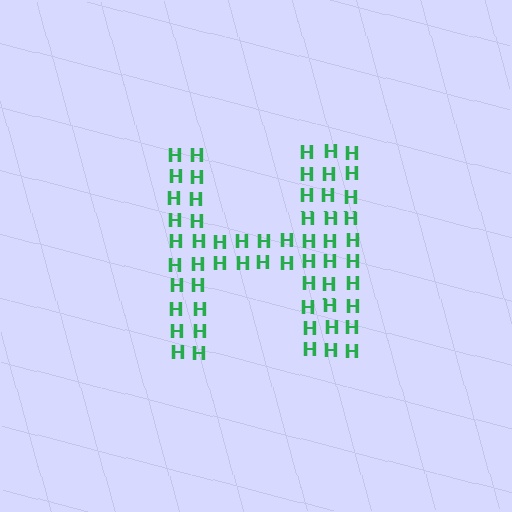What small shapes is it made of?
It is made of small letter H's.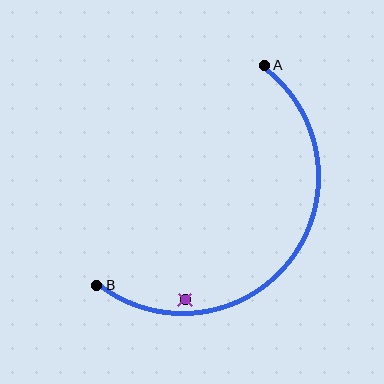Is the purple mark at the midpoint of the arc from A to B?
No — the purple mark does not lie on the arc at all. It sits slightly inside the curve.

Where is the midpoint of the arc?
The arc midpoint is the point on the curve farthest from the straight line joining A and B. It sits below and to the right of that line.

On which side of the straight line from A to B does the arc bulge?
The arc bulges below and to the right of the straight line connecting A and B.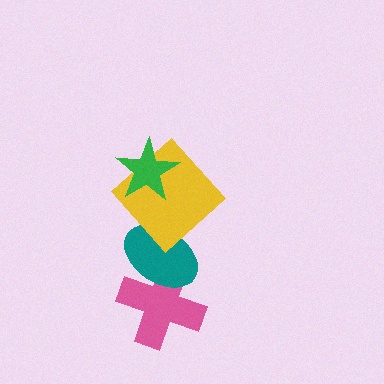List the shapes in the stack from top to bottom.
From top to bottom: the green star, the yellow diamond, the teal ellipse, the pink cross.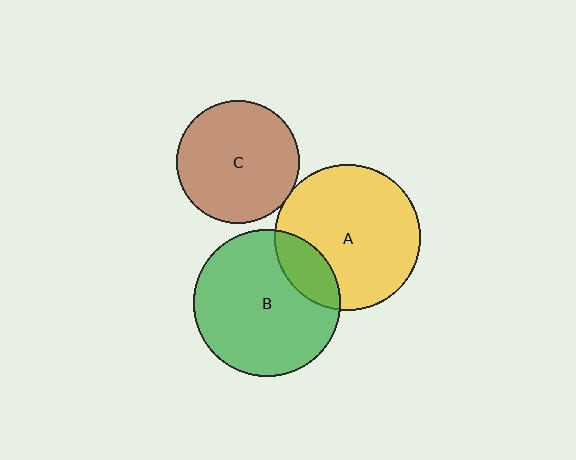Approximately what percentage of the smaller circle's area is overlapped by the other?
Approximately 20%.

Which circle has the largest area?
Circle B (green).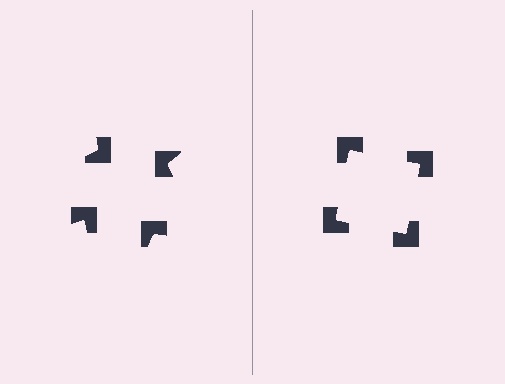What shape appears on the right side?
An illusory square.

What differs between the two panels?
The notched squares are positioned identically on both sides; only the wedge orientations differ. On the right they align to a square; on the left they are misaligned.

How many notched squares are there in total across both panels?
8 — 4 on each side.